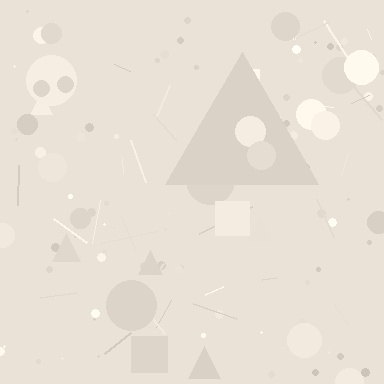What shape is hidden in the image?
A triangle is hidden in the image.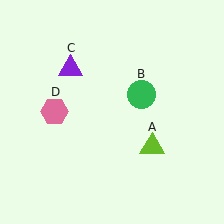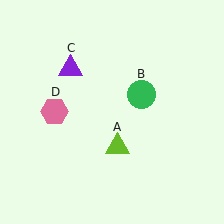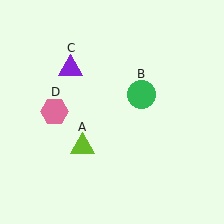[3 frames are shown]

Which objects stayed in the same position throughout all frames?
Green circle (object B) and purple triangle (object C) and pink hexagon (object D) remained stationary.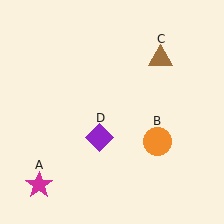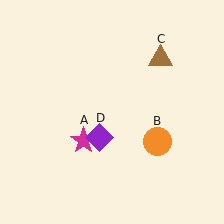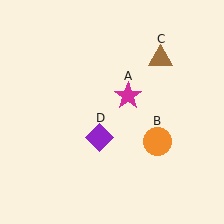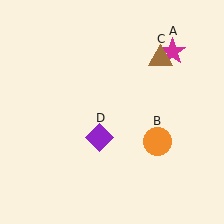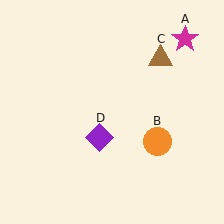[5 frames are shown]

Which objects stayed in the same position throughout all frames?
Orange circle (object B) and brown triangle (object C) and purple diamond (object D) remained stationary.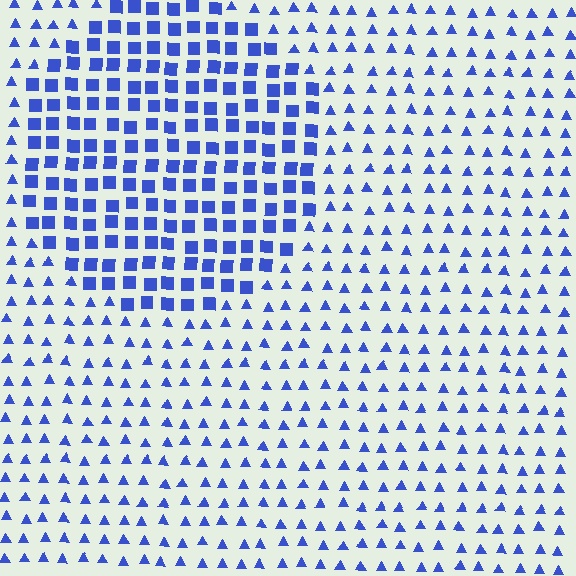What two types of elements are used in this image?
The image uses squares inside the circle region and triangles outside it.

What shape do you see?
I see a circle.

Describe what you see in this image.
The image is filled with small blue elements arranged in a uniform grid. A circle-shaped region contains squares, while the surrounding area contains triangles. The boundary is defined purely by the change in element shape.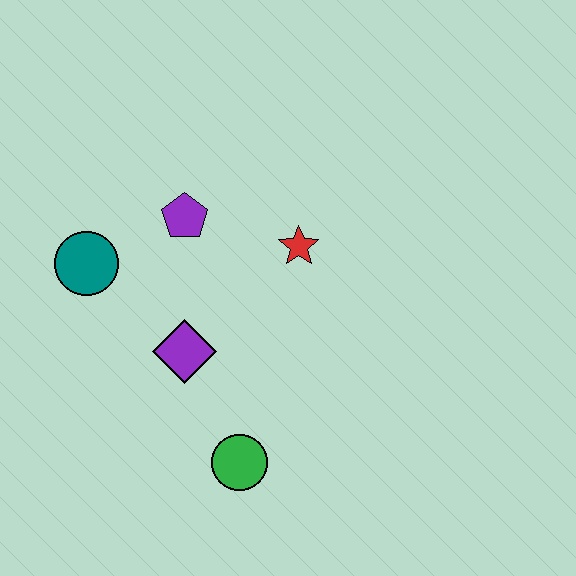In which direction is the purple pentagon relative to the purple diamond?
The purple pentagon is above the purple diamond.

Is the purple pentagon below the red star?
No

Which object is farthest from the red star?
The green circle is farthest from the red star.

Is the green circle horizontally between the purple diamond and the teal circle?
No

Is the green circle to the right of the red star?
No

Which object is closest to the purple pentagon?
The teal circle is closest to the purple pentagon.